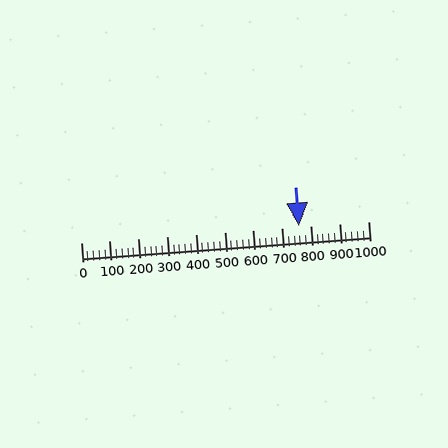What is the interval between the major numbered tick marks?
The major tick marks are spaced 100 units apart.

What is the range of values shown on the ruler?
The ruler shows values from 0 to 1000.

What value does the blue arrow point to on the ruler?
The blue arrow points to approximately 760.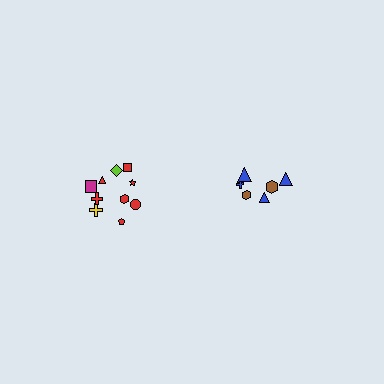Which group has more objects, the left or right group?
The left group.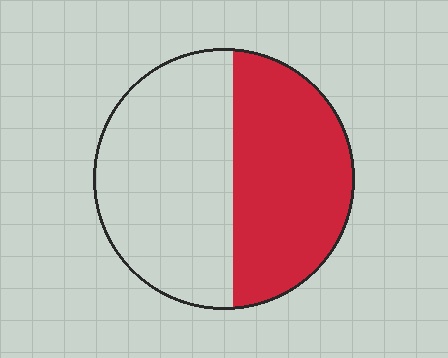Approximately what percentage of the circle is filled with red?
Approximately 45%.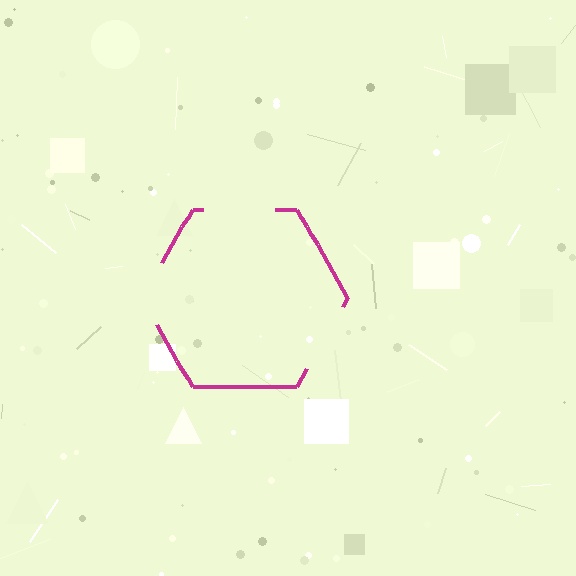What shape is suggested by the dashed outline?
The dashed outline suggests a hexagon.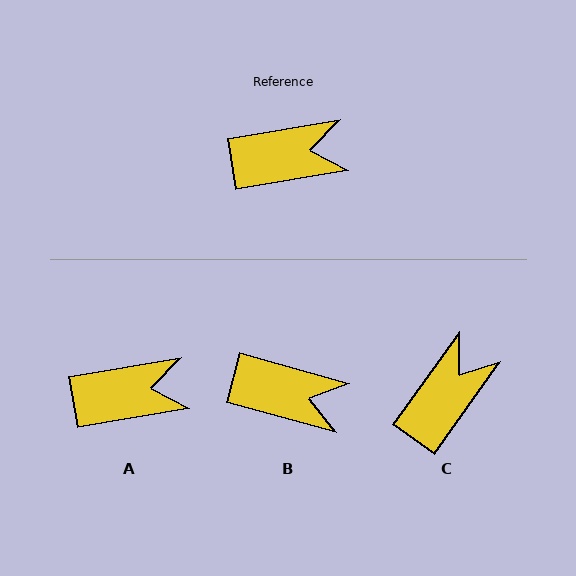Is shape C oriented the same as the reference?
No, it is off by about 45 degrees.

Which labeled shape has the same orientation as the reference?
A.